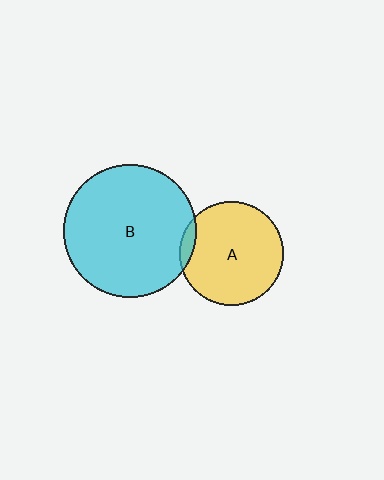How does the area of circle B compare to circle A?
Approximately 1.6 times.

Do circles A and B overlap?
Yes.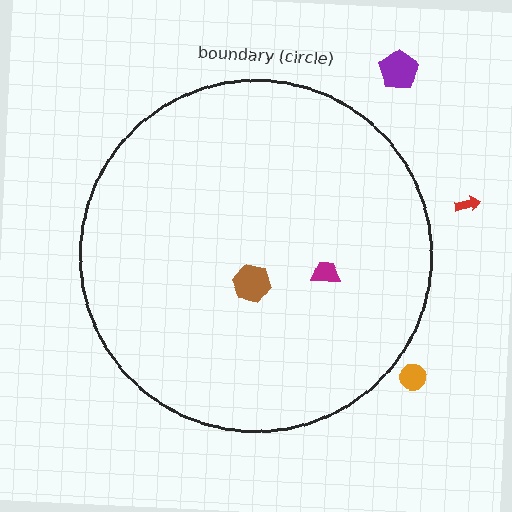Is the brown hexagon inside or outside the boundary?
Inside.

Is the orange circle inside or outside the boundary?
Outside.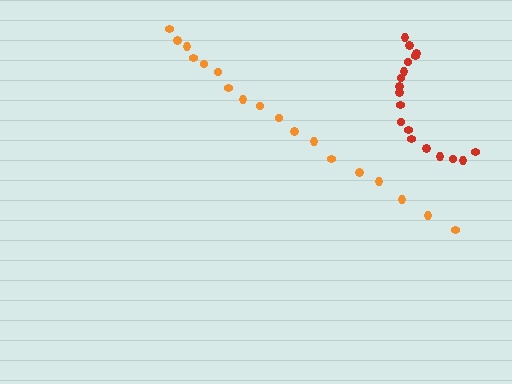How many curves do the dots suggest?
There are 2 distinct paths.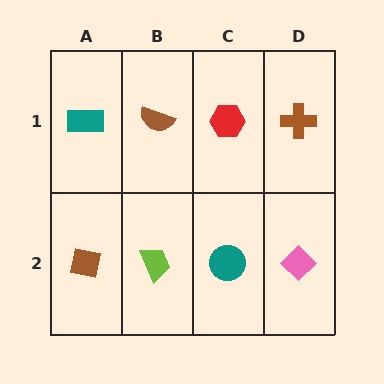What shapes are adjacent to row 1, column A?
A brown square (row 2, column A), a brown semicircle (row 1, column B).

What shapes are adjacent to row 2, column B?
A brown semicircle (row 1, column B), a brown square (row 2, column A), a teal circle (row 2, column C).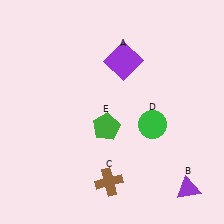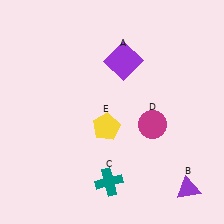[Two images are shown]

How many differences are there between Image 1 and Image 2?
There are 3 differences between the two images.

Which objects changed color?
C changed from brown to teal. D changed from green to magenta. E changed from green to yellow.